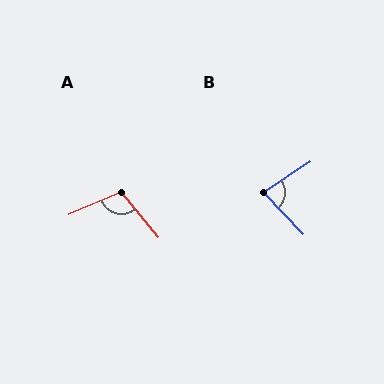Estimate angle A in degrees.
Approximately 106 degrees.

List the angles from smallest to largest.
B (80°), A (106°).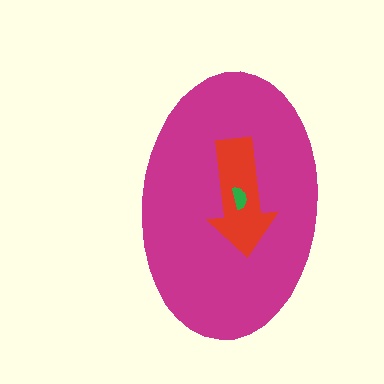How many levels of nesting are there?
3.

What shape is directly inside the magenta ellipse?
The red arrow.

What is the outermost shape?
The magenta ellipse.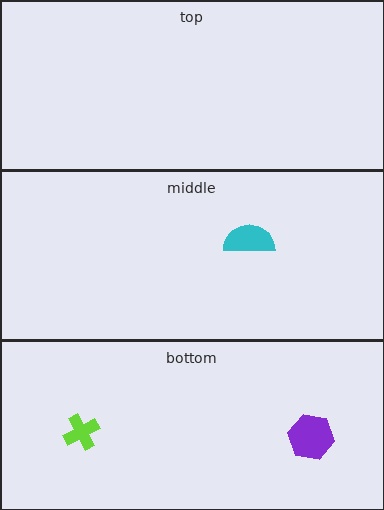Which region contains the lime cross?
The bottom region.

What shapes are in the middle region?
The cyan semicircle.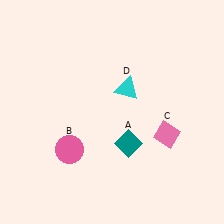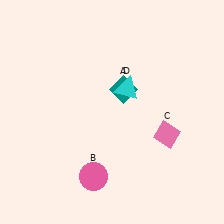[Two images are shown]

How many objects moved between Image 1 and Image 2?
2 objects moved between the two images.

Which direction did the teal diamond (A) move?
The teal diamond (A) moved up.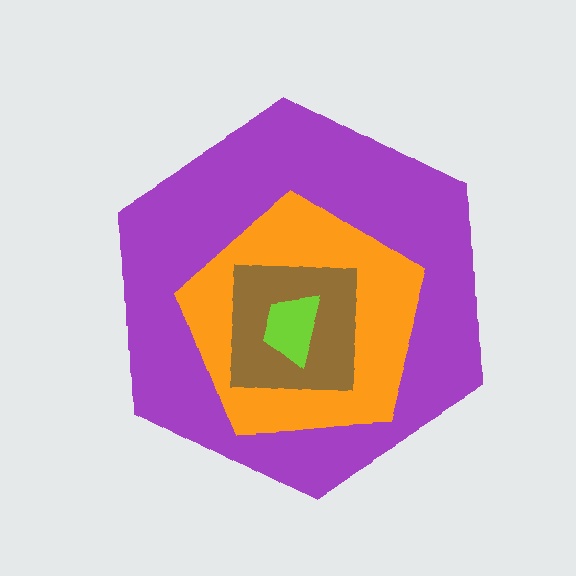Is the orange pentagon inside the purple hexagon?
Yes.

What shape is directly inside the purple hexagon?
The orange pentagon.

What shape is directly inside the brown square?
The lime trapezoid.